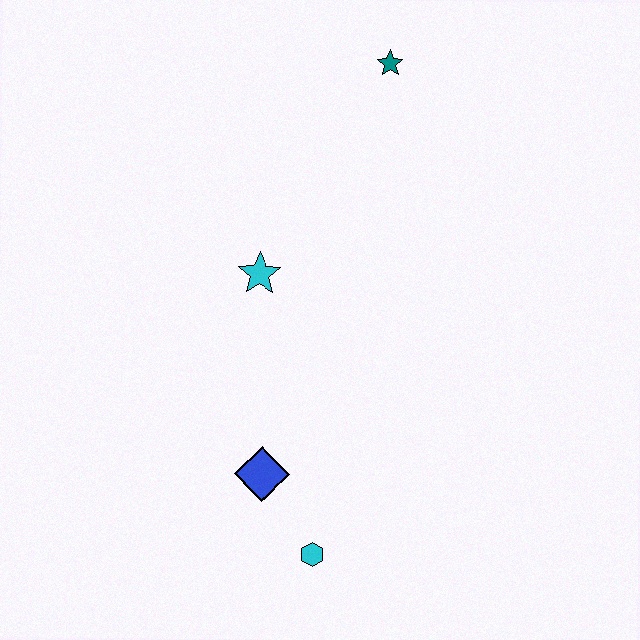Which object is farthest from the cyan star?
The cyan hexagon is farthest from the cyan star.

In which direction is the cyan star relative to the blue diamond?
The cyan star is above the blue diamond.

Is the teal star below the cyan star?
No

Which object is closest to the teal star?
The cyan star is closest to the teal star.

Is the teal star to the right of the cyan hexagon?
Yes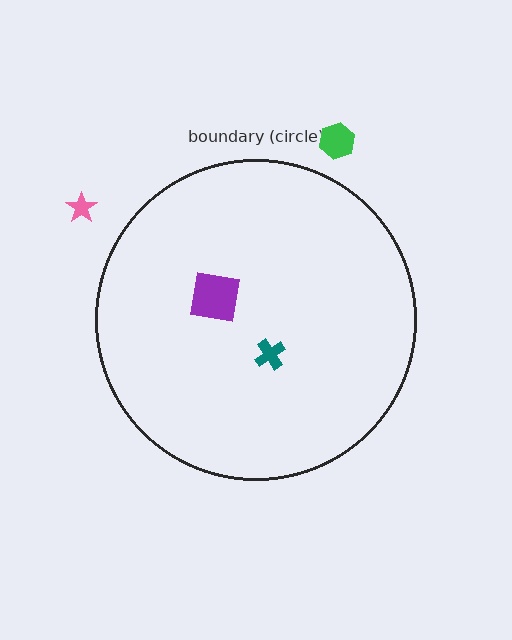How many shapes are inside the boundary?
2 inside, 2 outside.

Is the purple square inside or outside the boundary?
Inside.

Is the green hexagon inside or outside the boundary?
Outside.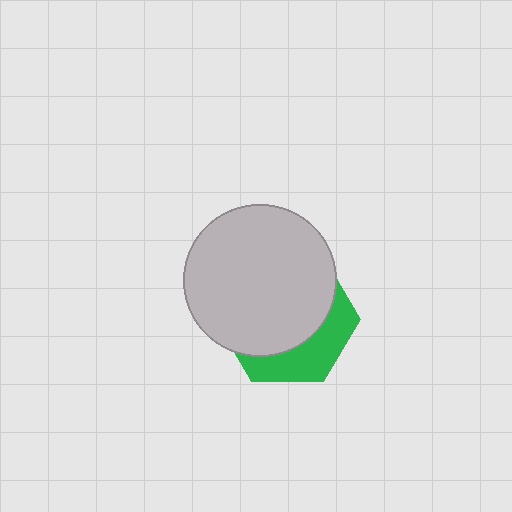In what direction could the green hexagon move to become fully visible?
The green hexagon could move down. That would shift it out from behind the light gray circle entirely.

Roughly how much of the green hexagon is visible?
A small part of it is visible (roughly 32%).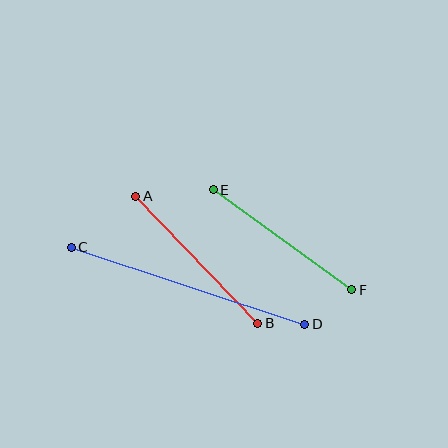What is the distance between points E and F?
The distance is approximately 171 pixels.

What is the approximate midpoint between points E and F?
The midpoint is at approximately (283, 240) pixels.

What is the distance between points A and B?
The distance is approximately 176 pixels.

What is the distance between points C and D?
The distance is approximately 246 pixels.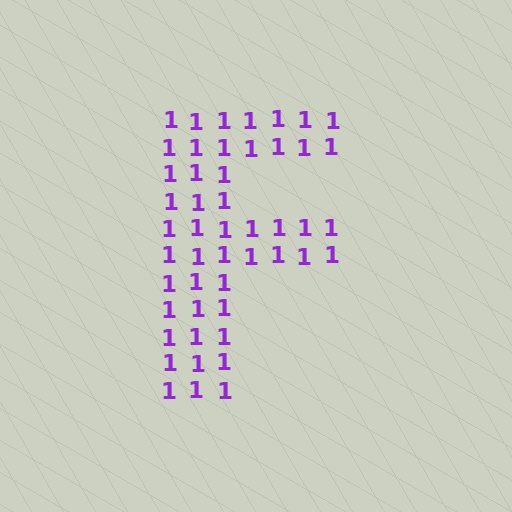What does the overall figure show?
The overall figure shows the letter F.